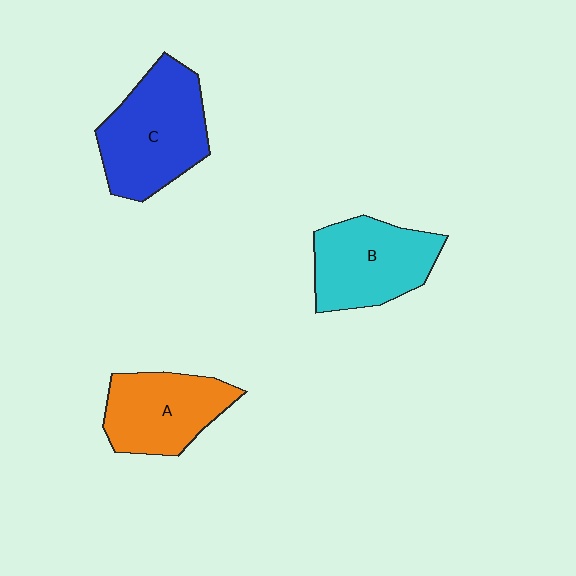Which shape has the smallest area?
Shape A (orange).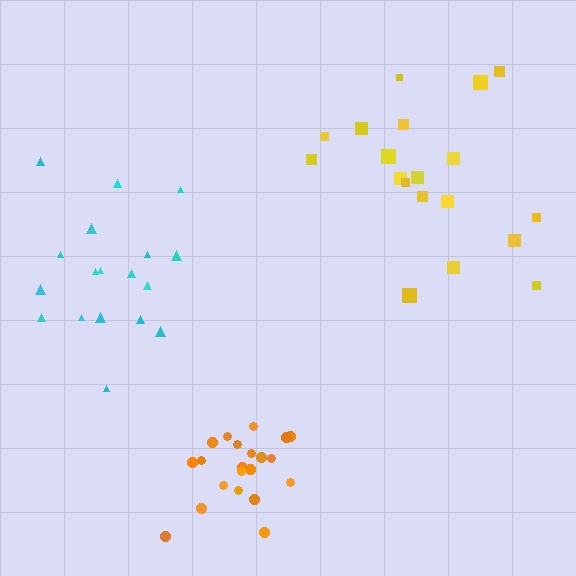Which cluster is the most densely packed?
Orange.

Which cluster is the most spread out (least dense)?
Cyan.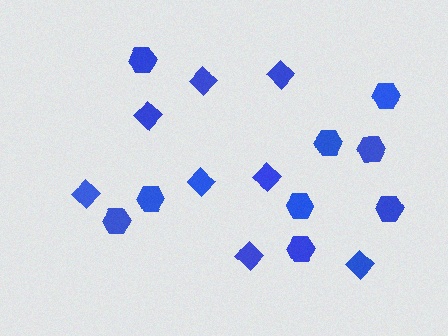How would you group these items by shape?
There are 2 groups: one group of hexagons (9) and one group of diamonds (8).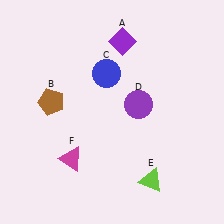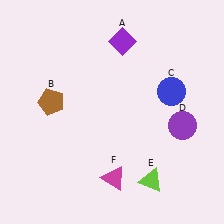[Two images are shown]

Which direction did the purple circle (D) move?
The purple circle (D) moved right.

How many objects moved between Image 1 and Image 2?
3 objects moved between the two images.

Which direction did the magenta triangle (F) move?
The magenta triangle (F) moved right.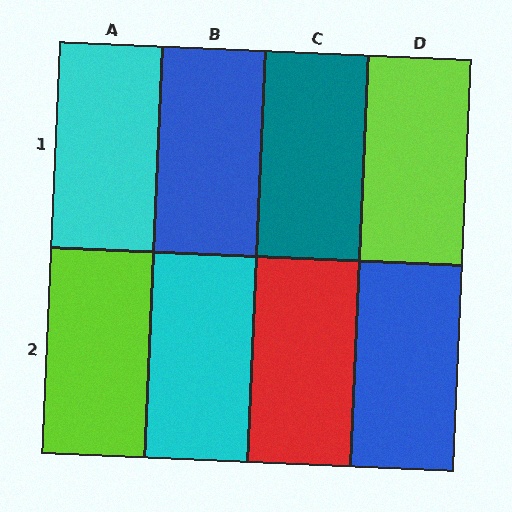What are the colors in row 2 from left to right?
Lime, cyan, red, blue.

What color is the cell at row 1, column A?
Cyan.